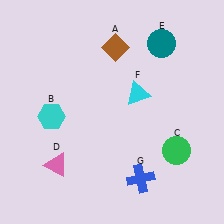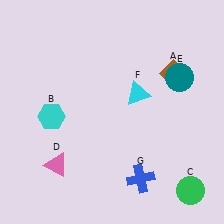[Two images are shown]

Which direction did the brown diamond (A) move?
The brown diamond (A) moved right.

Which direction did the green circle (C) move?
The green circle (C) moved down.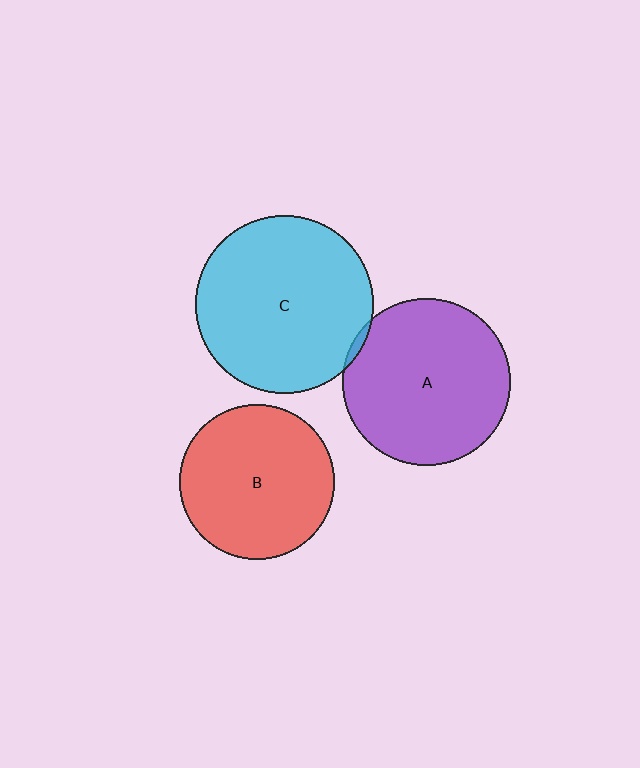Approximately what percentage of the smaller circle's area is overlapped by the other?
Approximately 5%.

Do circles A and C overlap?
Yes.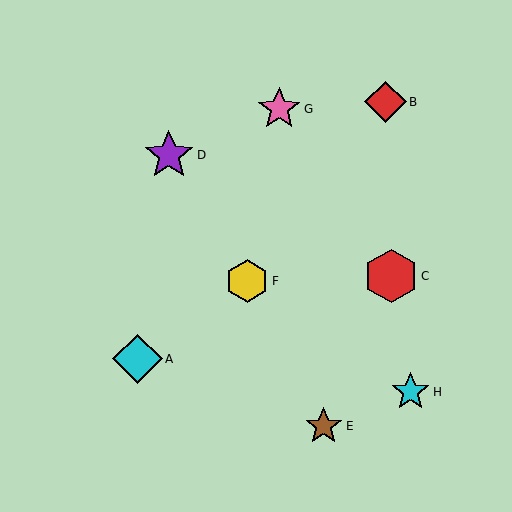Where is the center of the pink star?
The center of the pink star is at (279, 109).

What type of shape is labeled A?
Shape A is a cyan diamond.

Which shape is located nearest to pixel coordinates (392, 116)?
The red diamond (labeled B) at (385, 102) is nearest to that location.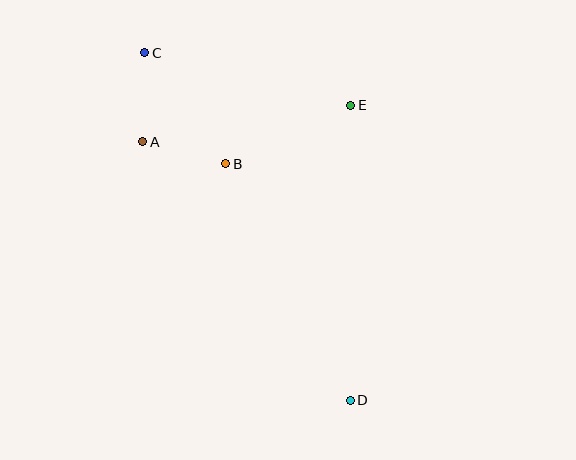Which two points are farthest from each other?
Points C and D are farthest from each other.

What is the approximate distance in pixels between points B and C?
The distance between B and C is approximately 137 pixels.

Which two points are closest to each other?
Points A and B are closest to each other.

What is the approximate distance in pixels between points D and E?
The distance between D and E is approximately 295 pixels.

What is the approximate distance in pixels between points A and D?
The distance between A and D is approximately 332 pixels.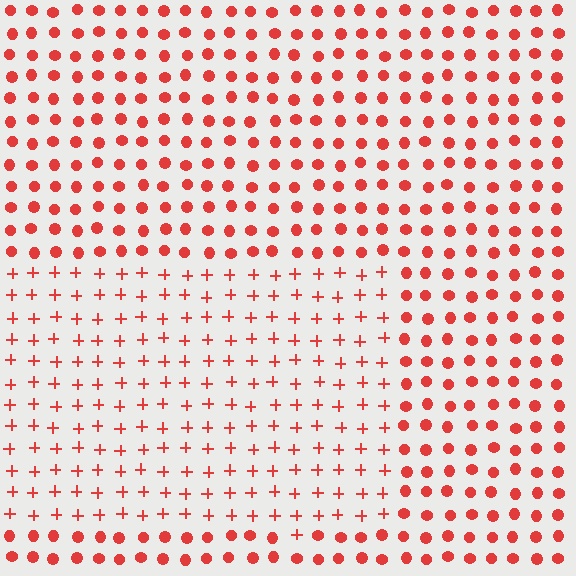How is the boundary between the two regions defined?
The boundary is defined by a change in element shape: plus signs inside vs. circles outside. All elements share the same color and spacing.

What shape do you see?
I see a rectangle.